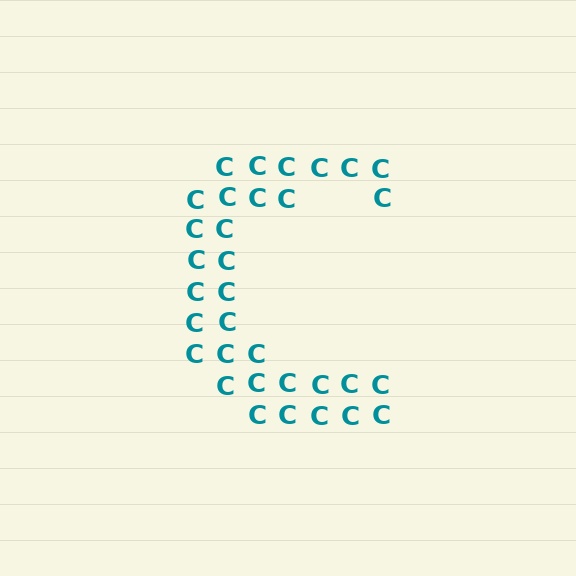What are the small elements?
The small elements are letter C's.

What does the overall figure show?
The overall figure shows the letter C.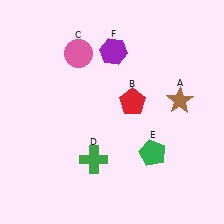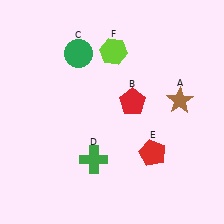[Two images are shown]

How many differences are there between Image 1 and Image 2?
There are 3 differences between the two images.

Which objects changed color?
C changed from pink to green. E changed from green to red. F changed from purple to lime.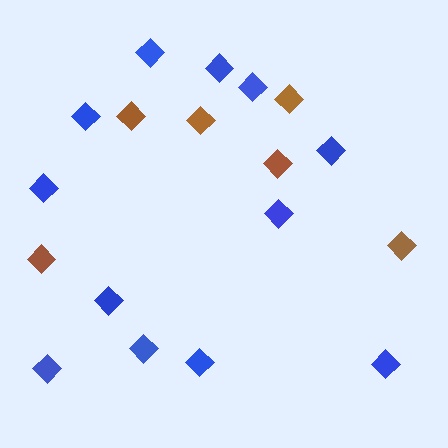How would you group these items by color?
There are 2 groups: one group of blue diamonds (12) and one group of brown diamonds (6).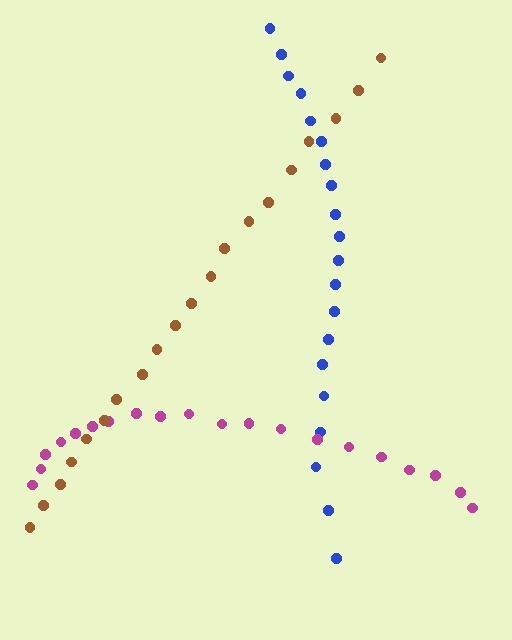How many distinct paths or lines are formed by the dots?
There are 3 distinct paths.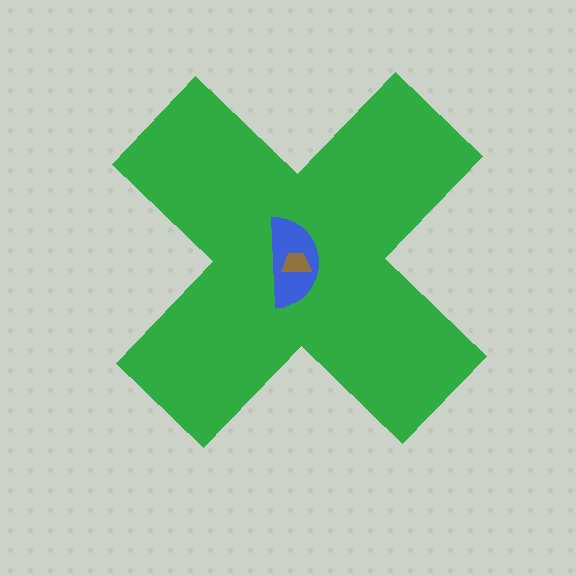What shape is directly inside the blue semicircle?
The brown trapezoid.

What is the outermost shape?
The green cross.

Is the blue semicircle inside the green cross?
Yes.